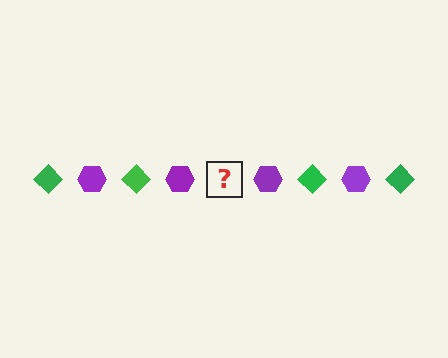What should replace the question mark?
The question mark should be replaced with a green diamond.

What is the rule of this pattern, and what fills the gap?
The rule is that the pattern alternates between green diamond and purple hexagon. The gap should be filled with a green diamond.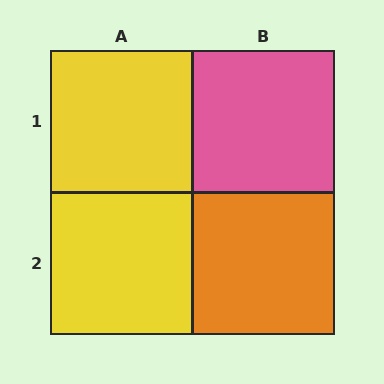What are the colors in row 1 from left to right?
Yellow, pink.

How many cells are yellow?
2 cells are yellow.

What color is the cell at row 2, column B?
Orange.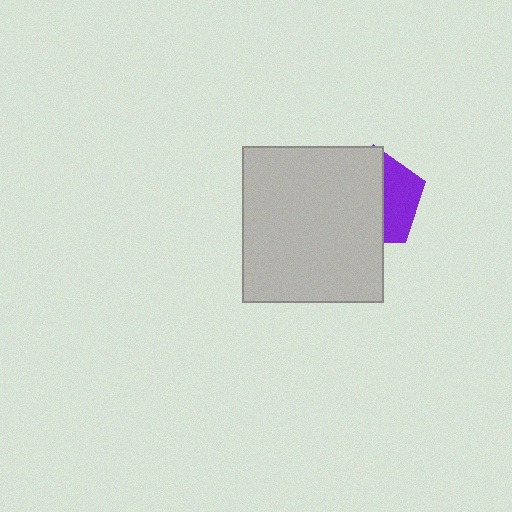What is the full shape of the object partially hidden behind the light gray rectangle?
The partially hidden object is a purple pentagon.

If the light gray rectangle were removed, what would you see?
You would see the complete purple pentagon.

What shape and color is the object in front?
The object in front is a light gray rectangle.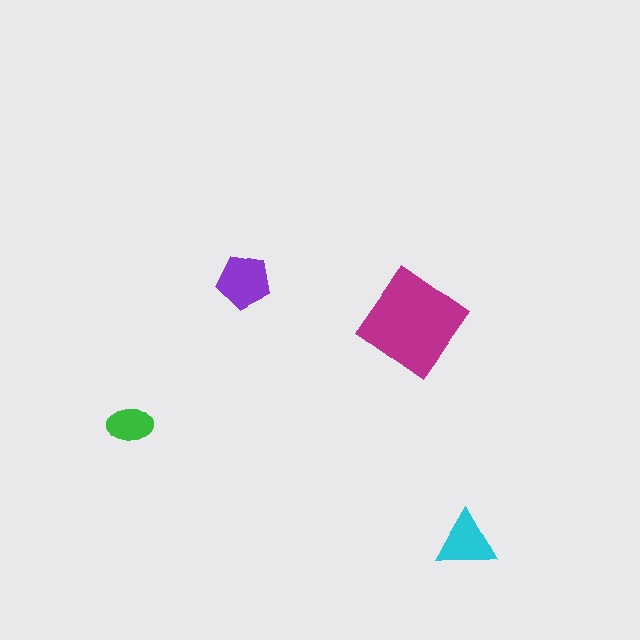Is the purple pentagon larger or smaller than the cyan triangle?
Larger.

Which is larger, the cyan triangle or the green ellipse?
The cyan triangle.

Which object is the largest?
The magenta diamond.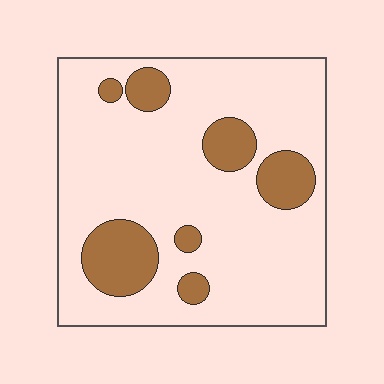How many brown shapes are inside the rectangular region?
7.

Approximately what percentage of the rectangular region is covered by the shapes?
Approximately 20%.